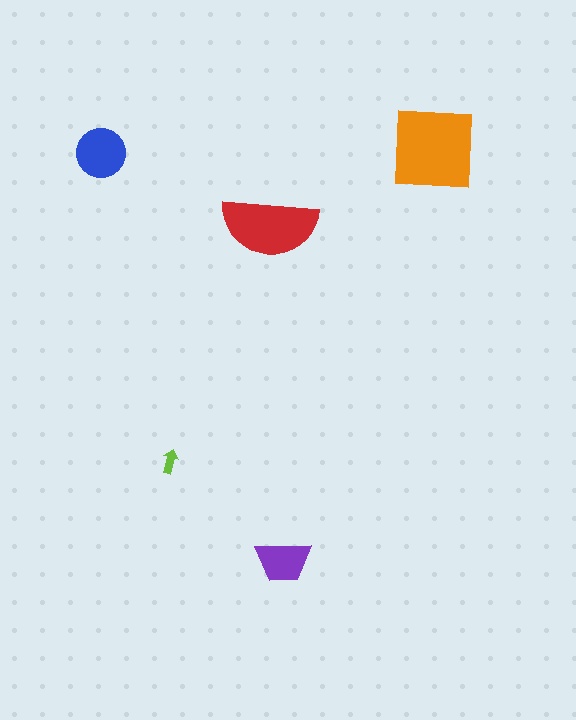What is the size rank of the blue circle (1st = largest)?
3rd.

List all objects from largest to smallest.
The orange square, the red semicircle, the blue circle, the purple trapezoid, the lime arrow.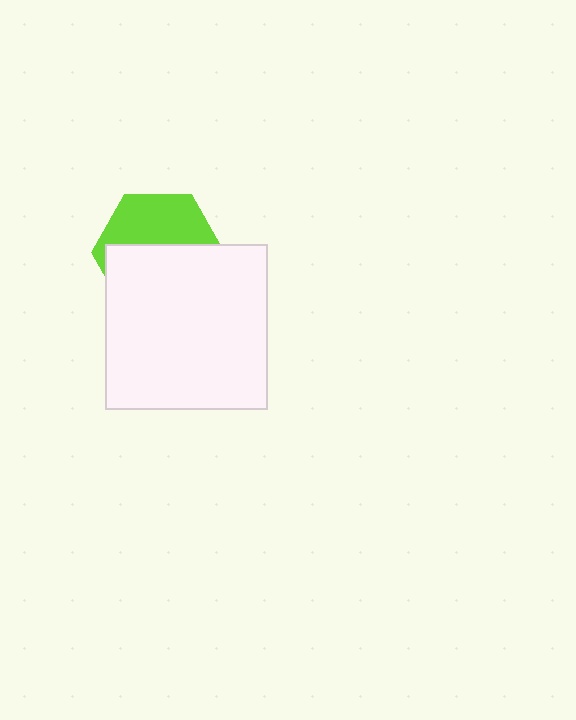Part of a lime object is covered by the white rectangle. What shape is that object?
It is a hexagon.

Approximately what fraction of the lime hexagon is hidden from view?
Roughly 57% of the lime hexagon is hidden behind the white rectangle.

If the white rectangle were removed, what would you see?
You would see the complete lime hexagon.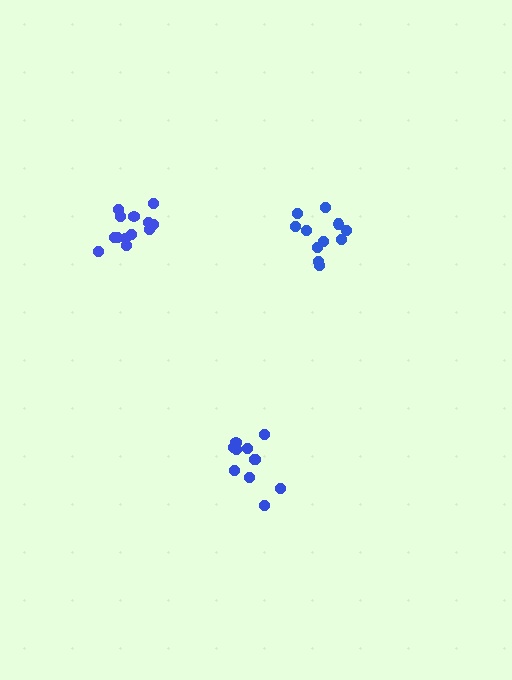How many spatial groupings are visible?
There are 3 spatial groupings.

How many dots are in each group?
Group 1: 11 dots, Group 2: 11 dots, Group 3: 13 dots (35 total).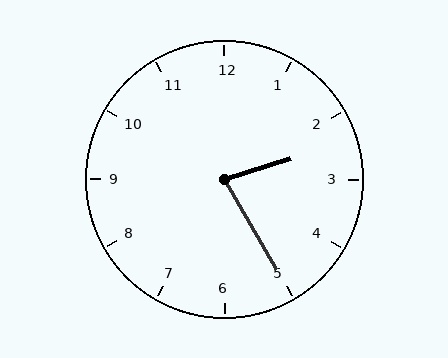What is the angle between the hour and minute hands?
Approximately 78 degrees.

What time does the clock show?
2:25.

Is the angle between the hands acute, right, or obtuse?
It is acute.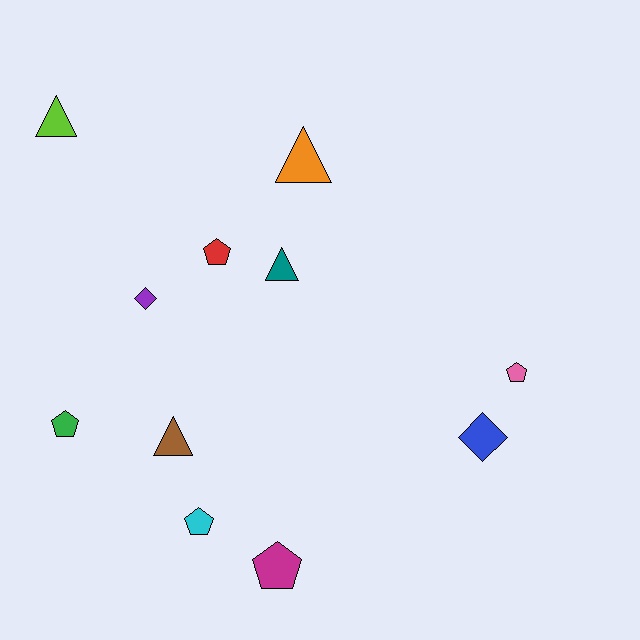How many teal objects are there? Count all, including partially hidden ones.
There is 1 teal object.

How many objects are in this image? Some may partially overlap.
There are 11 objects.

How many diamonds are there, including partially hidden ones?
There are 2 diamonds.